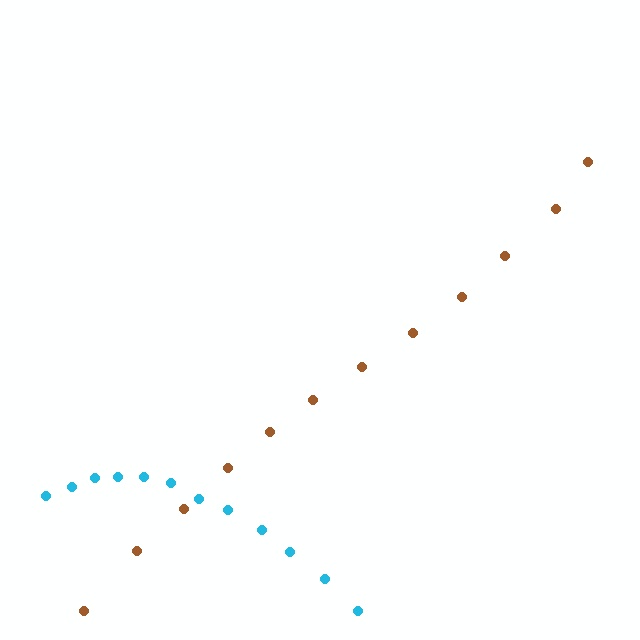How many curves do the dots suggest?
There are 2 distinct paths.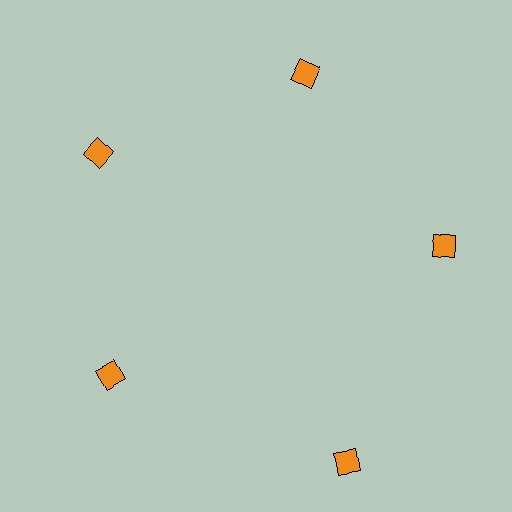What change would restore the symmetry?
The symmetry would be restored by moving it inward, back onto the ring so that all 5 diamonds sit at equal angles and equal distance from the center.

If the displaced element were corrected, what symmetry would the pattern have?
It would have 5-fold rotational symmetry — the pattern would map onto itself every 72 degrees.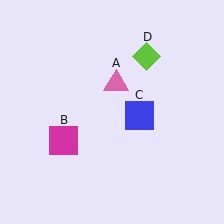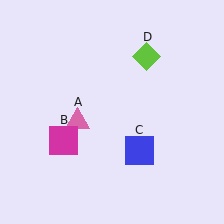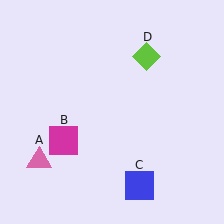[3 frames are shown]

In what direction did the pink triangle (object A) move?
The pink triangle (object A) moved down and to the left.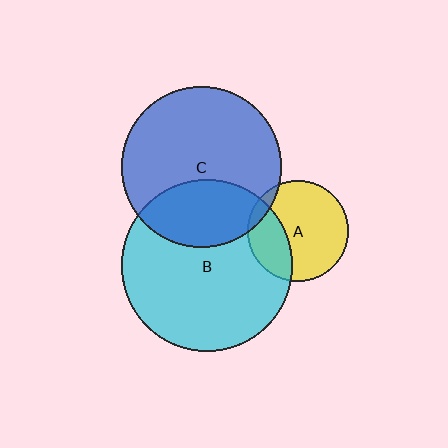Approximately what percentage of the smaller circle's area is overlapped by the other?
Approximately 30%.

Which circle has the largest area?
Circle B (cyan).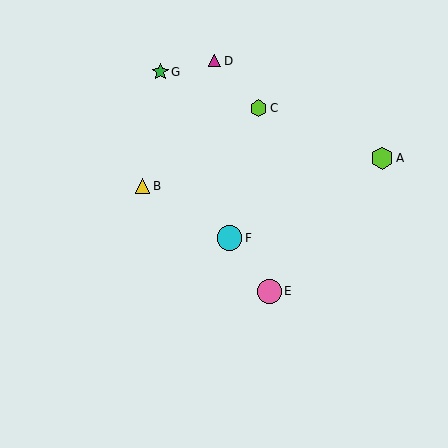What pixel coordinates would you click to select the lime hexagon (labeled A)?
Click at (382, 158) to select the lime hexagon A.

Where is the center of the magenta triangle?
The center of the magenta triangle is at (214, 61).